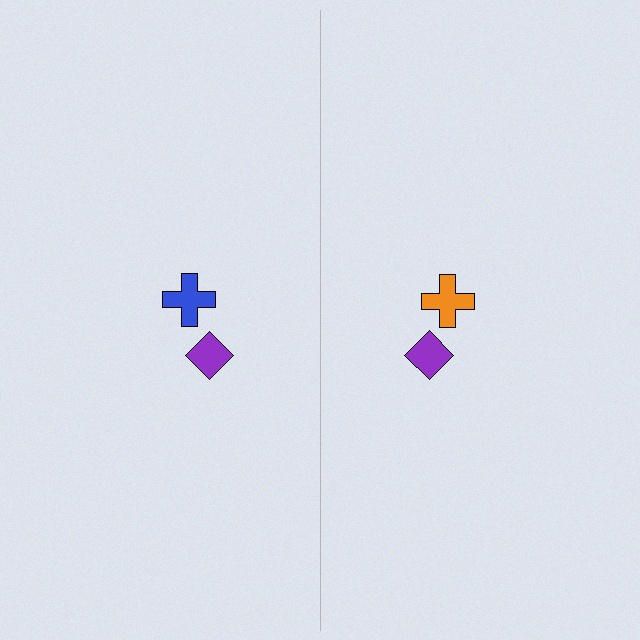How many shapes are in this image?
There are 4 shapes in this image.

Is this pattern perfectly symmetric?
No, the pattern is not perfectly symmetric. The orange cross on the right side breaks the symmetry — its mirror counterpart is blue.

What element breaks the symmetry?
The orange cross on the right side breaks the symmetry — its mirror counterpart is blue.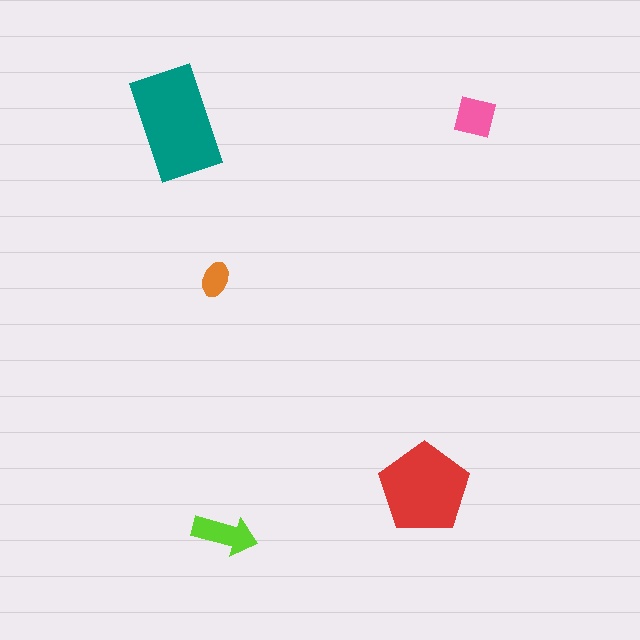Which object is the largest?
The teal rectangle.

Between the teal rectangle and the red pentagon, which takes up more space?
The teal rectangle.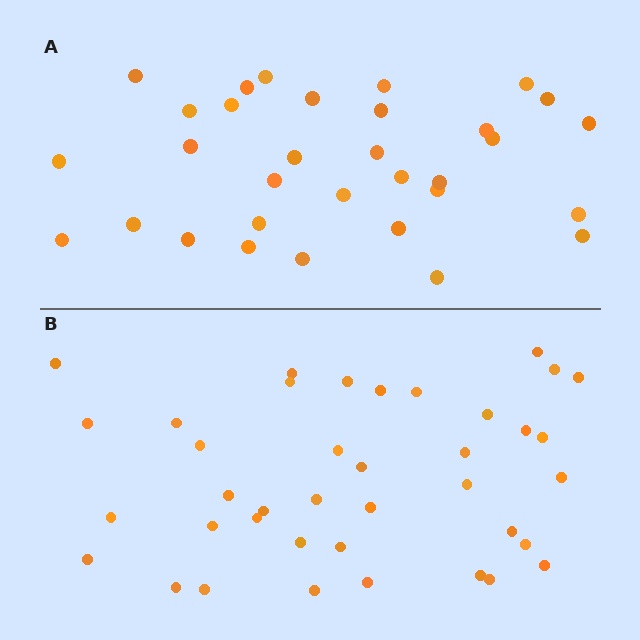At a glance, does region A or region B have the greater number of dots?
Region B (the bottom region) has more dots.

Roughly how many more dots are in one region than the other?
Region B has roughly 8 or so more dots than region A.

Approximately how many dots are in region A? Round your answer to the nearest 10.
About 30 dots. (The exact count is 32, which rounds to 30.)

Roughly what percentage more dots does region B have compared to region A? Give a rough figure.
About 20% more.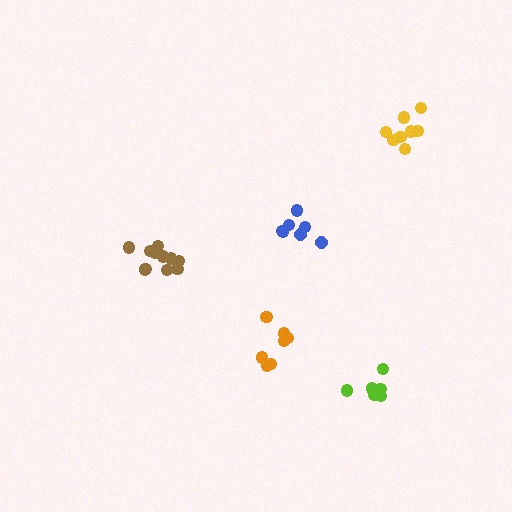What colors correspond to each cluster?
The clusters are colored: orange, blue, brown, yellow, lime.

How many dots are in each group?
Group 1: 7 dots, Group 2: 7 dots, Group 3: 11 dots, Group 4: 8 dots, Group 5: 8 dots (41 total).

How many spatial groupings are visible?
There are 5 spatial groupings.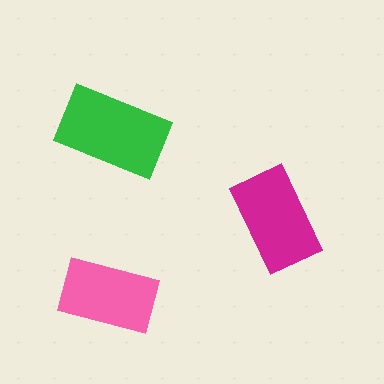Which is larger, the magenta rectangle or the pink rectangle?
The magenta one.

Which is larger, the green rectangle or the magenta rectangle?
The green one.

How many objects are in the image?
There are 3 objects in the image.